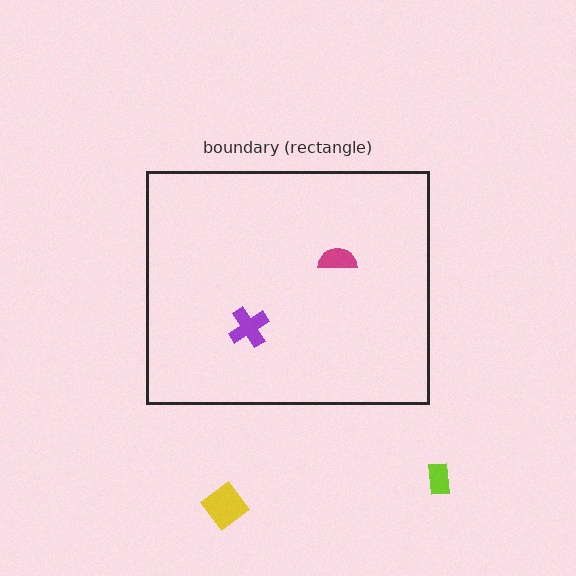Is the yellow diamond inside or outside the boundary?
Outside.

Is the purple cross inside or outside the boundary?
Inside.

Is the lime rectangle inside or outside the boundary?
Outside.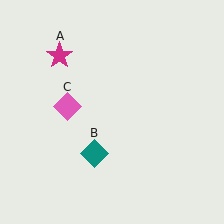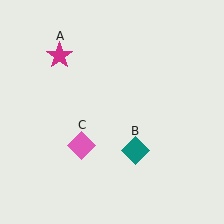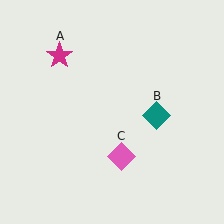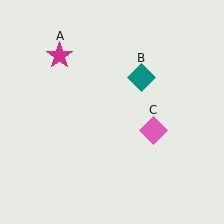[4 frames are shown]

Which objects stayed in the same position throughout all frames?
Magenta star (object A) remained stationary.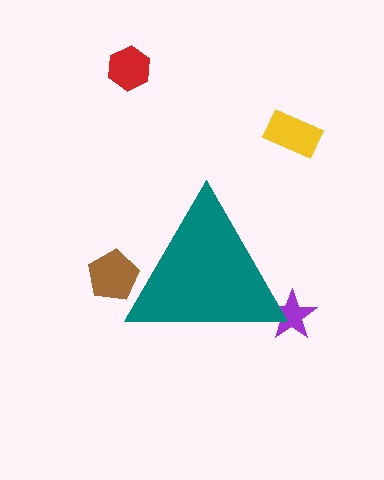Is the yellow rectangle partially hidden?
No, the yellow rectangle is fully visible.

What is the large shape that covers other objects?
A teal triangle.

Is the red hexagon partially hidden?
No, the red hexagon is fully visible.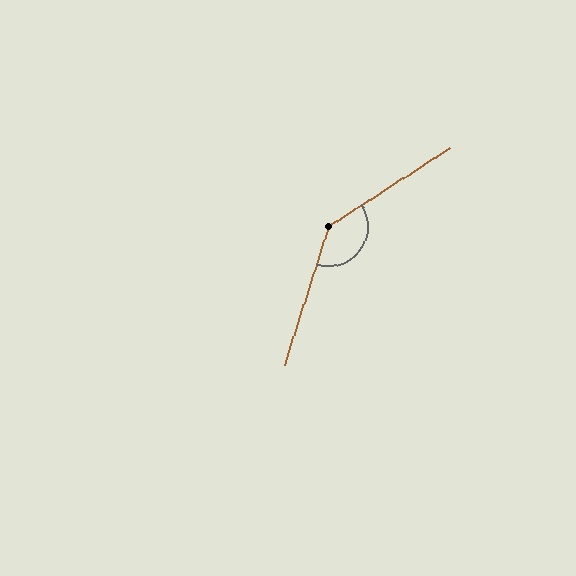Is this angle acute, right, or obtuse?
It is obtuse.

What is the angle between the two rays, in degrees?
Approximately 141 degrees.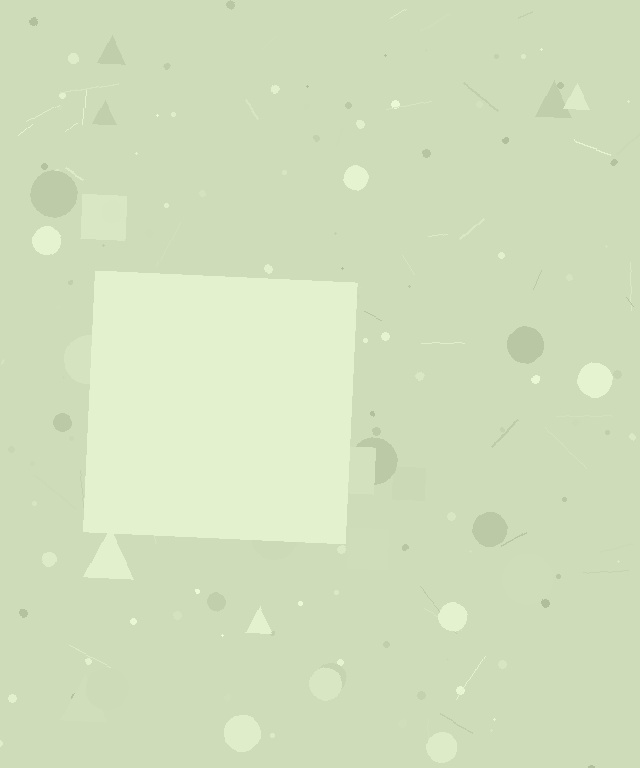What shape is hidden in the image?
A square is hidden in the image.